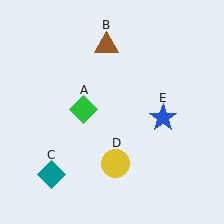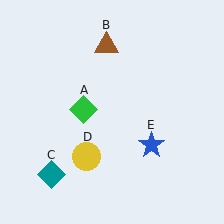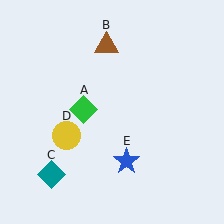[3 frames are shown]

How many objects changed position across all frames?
2 objects changed position: yellow circle (object D), blue star (object E).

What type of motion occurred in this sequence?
The yellow circle (object D), blue star (object E) rotated clockwise around the center of the scene.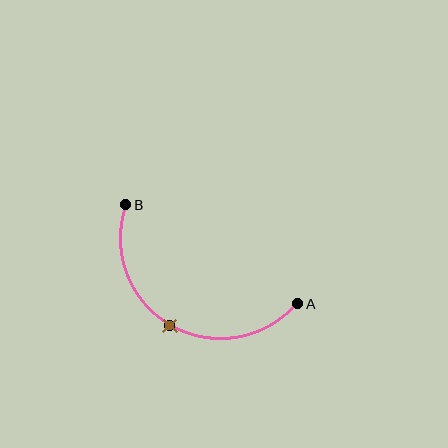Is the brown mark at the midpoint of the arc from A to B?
Yes. The brown mark lies on the arc at equal arc-length from both A and B — it is the arc midpoint.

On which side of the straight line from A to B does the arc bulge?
The arc bulges below the straight line connecting A and B.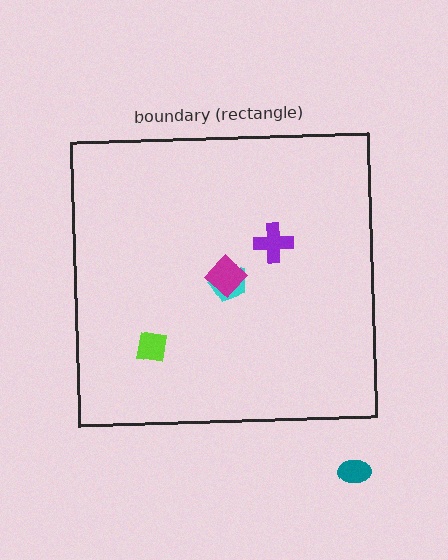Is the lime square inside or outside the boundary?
Inside.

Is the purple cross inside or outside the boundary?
Inside.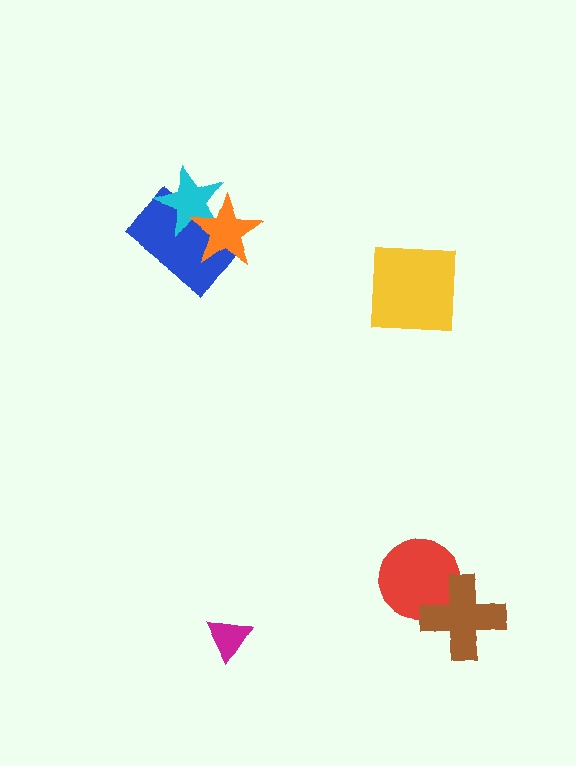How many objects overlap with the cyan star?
2 objects overlap with the cyan star.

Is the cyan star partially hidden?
Yes, it is partially covered by another shape.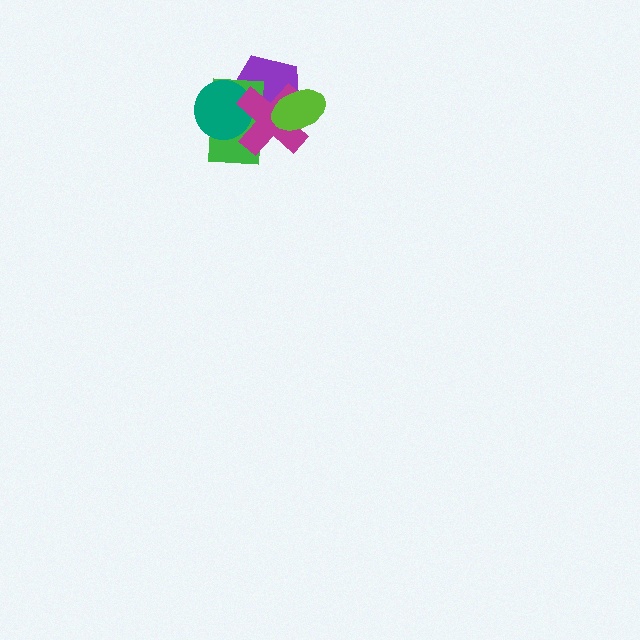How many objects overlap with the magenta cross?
4 objects overlap with the magenta cross.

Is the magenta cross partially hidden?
Yes, it is partially covered by another shape.